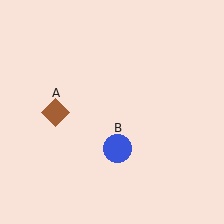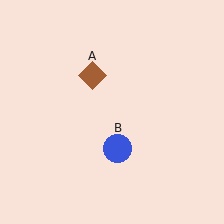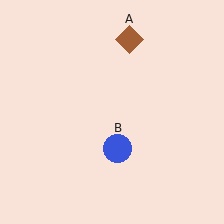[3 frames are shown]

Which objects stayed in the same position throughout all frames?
Blue circle (object B) remained stationary.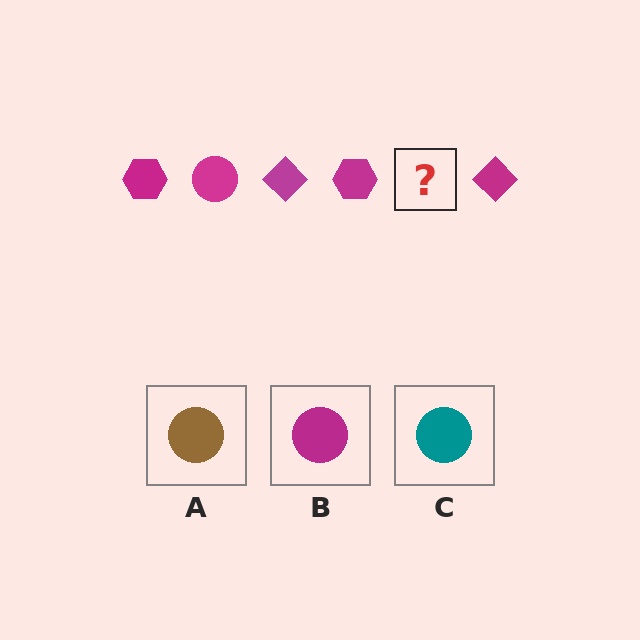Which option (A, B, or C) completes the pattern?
B.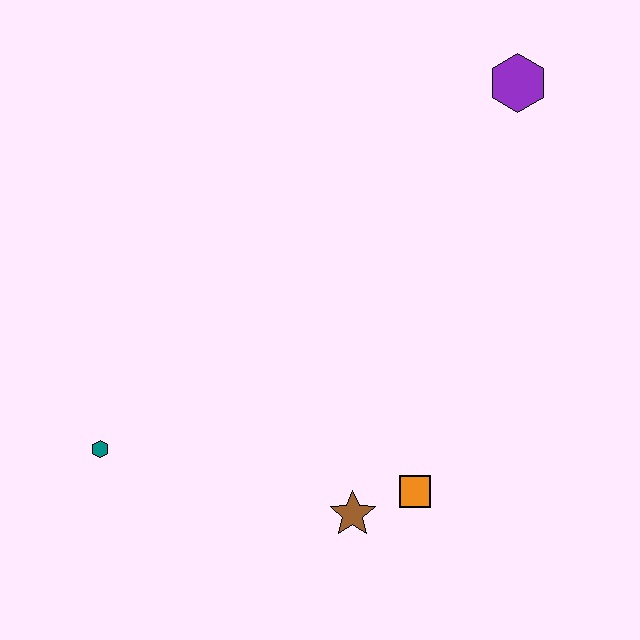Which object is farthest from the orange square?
The purple hexagon is farthest from the orange square.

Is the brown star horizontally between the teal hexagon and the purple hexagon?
Yes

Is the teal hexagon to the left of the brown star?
Yes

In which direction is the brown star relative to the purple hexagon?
The brown star is below the purple hexagon.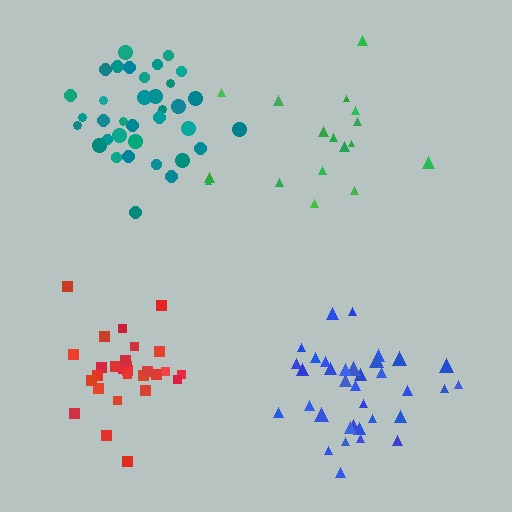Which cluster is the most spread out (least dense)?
Green.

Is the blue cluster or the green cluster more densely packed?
Blue.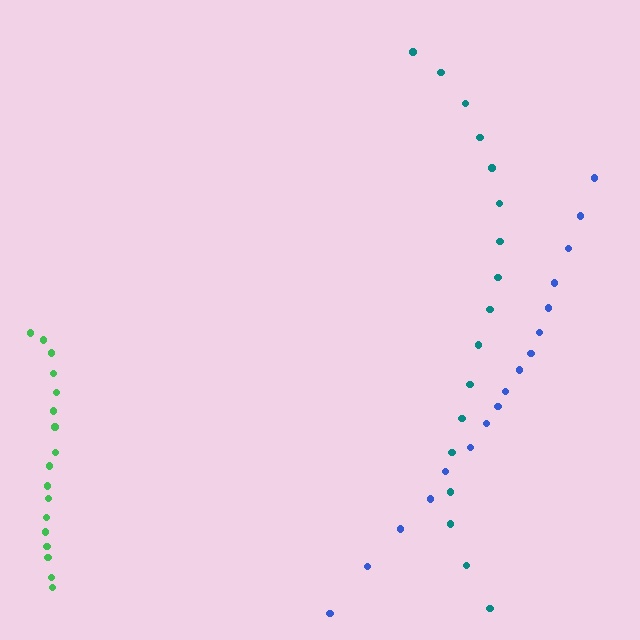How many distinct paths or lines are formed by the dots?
There are 3 distinct paths.